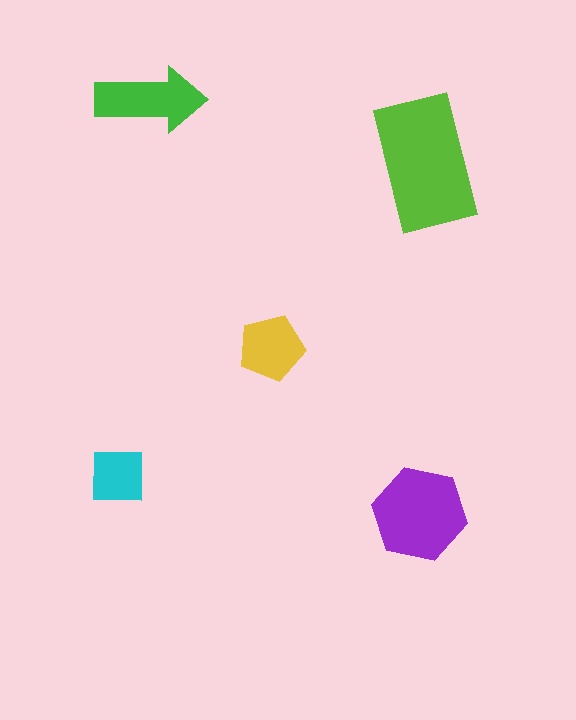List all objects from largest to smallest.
The lime rectangle, the purple hexagon, the green arrow, the yellow pentagon, the cyan square.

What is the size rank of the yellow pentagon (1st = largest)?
4th.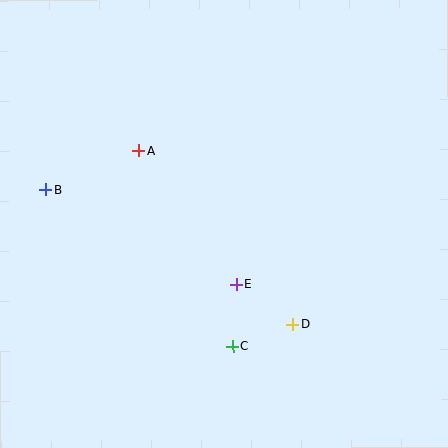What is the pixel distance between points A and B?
The distance between A and B is 101 pixels.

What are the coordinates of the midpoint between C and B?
The midpoint between C and B is at (139, 268).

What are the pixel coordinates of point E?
Point E is at (237, 284).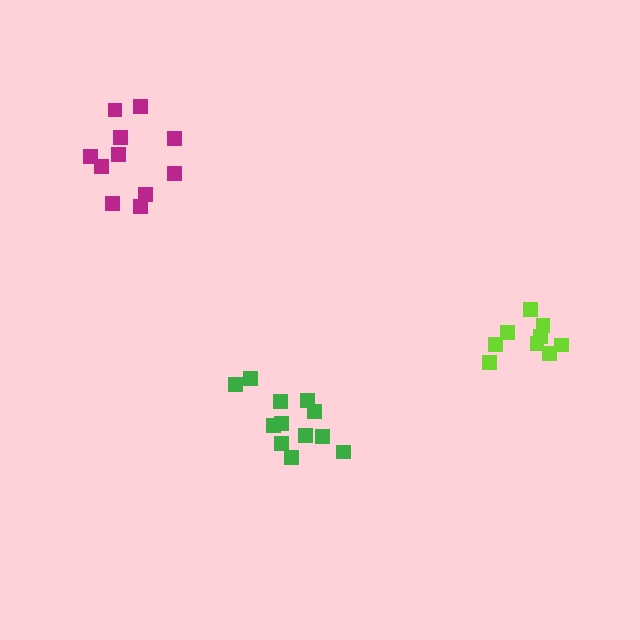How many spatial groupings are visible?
There are 3 spatial groupings.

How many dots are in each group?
Group 1: 11 dots, Group 2: 12 dots, Group 3: 9 dots (32 total).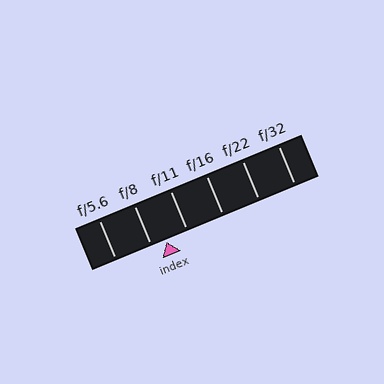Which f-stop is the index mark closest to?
The index mark is closest to f/8.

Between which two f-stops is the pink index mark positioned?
The index mark is between f/8 and f/11.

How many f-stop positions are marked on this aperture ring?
There are 6 f-stop positions marked.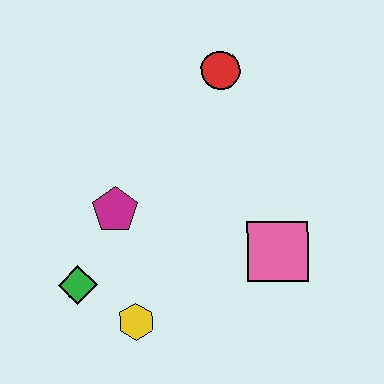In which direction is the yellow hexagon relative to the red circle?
The yellow hexagon is below the red circle.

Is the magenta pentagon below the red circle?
Yes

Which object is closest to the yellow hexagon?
The green diamond is closest to the yellow hexagon.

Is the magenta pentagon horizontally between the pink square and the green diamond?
Yes